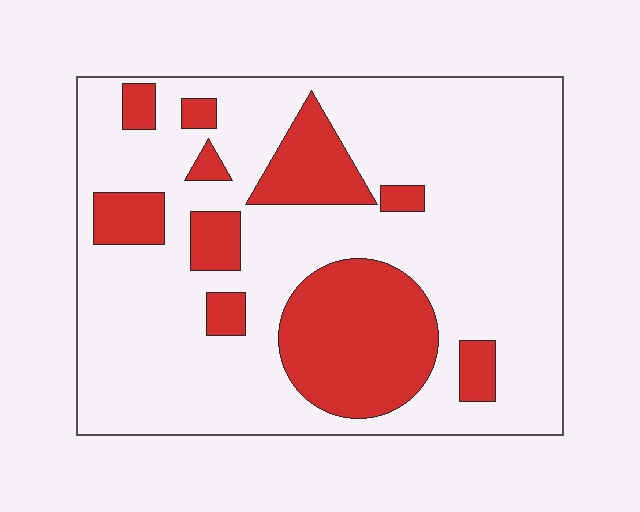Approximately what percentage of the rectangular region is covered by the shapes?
Approximately 25%.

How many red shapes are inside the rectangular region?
10.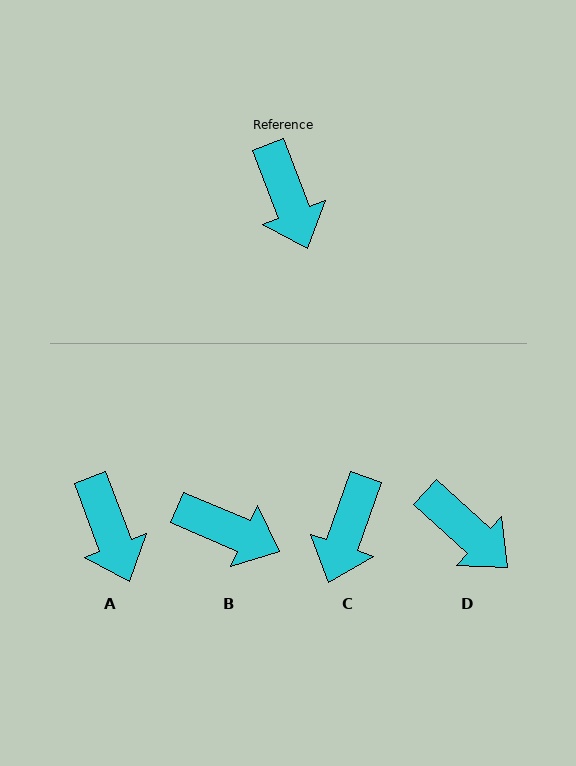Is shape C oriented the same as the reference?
No, it is off by about 40 degrees.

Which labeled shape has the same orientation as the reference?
A.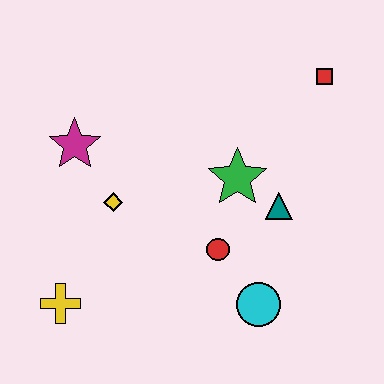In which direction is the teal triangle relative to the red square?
The teal triangle is below the red square.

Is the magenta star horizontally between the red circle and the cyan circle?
No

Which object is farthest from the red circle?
The red square is farthest from the red circle.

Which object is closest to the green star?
The teal triangle is closest to the green star.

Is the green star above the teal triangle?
Yes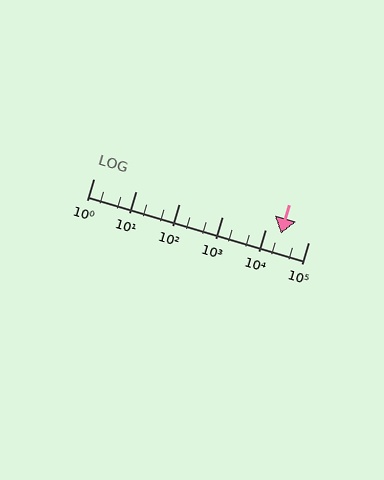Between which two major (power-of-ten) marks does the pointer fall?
The pointer is between 10000 and 100000.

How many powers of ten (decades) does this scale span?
The scale spans 5 decades, from 1 to 100000.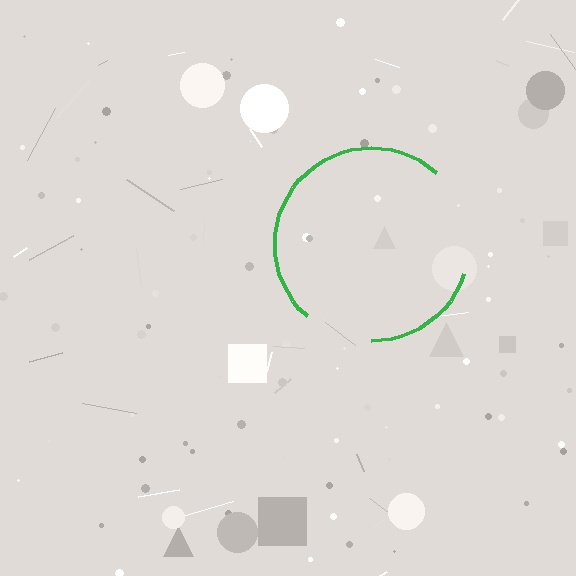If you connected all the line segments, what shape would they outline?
They would outline a circle.